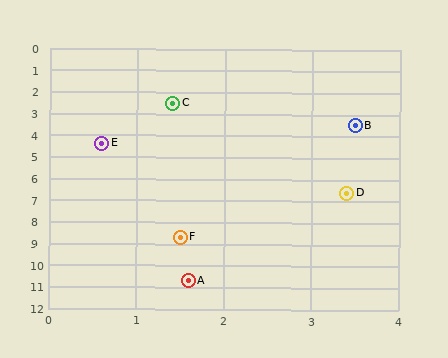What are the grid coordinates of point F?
Point F is at approximately (1.5, 8.7).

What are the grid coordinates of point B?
Point B is at approximately (3.5, 3.5).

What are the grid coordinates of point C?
Point C is at approximately (1.4, 2.5).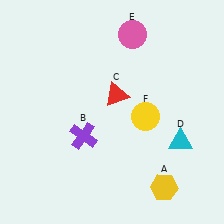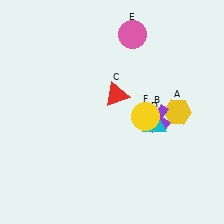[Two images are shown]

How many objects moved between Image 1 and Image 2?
3 objects moved between the two images.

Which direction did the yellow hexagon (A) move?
The yellow hexagon (A) moved up.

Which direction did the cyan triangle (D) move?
The cyan triangle (D) moved left.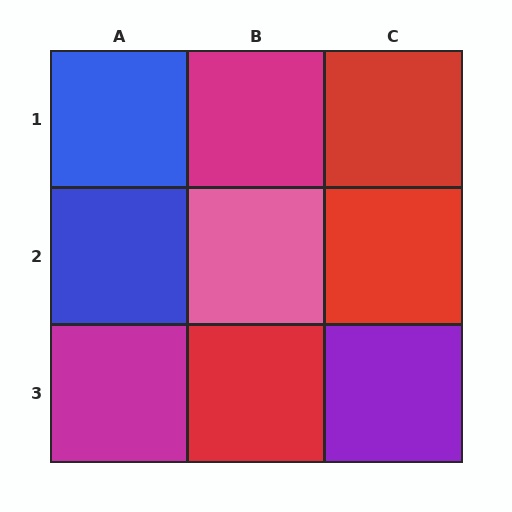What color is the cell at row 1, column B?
Magenta.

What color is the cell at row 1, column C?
Red.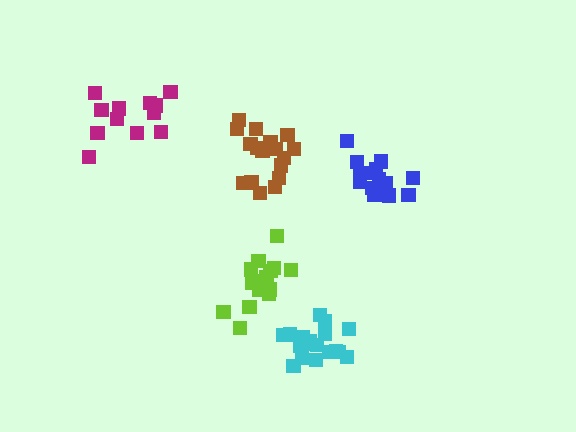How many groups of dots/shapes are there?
There are 5 groups.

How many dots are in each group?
Group 1: 14 dots, Group 2: 13 dots, Group 3: 16 dots, Group 4: 18 dots, Group 5: 18 dots (79 total).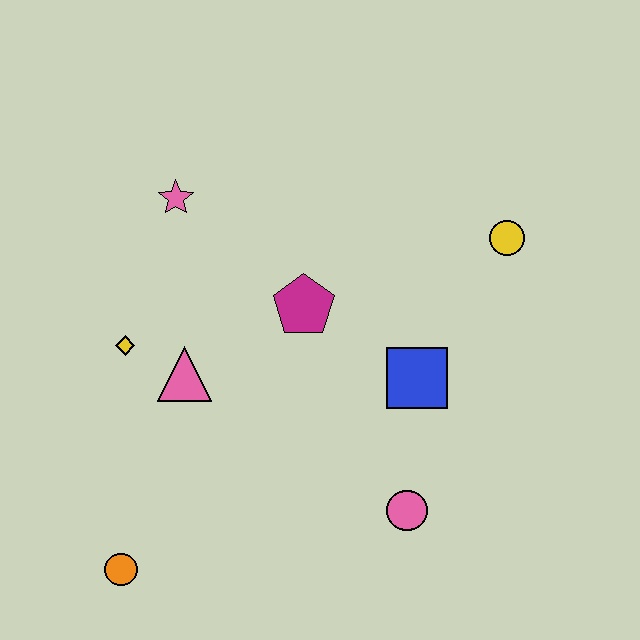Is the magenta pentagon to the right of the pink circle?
No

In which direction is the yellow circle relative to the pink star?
The yellow circle is to the right of the pink star.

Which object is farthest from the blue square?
The orange circle is farthest from the blue square.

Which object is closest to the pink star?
The yellow diamond is closest to the pink star.